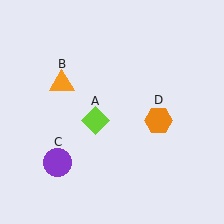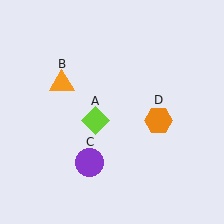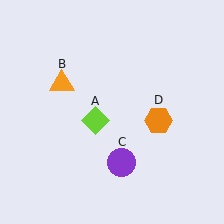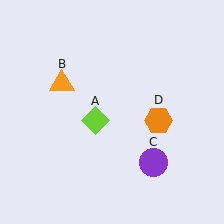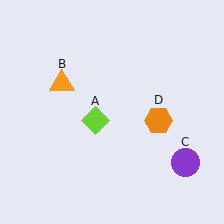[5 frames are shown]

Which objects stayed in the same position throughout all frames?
Lime diamond (object A) and orange triangle (object B) and orange hexagon (object D) remained stationary.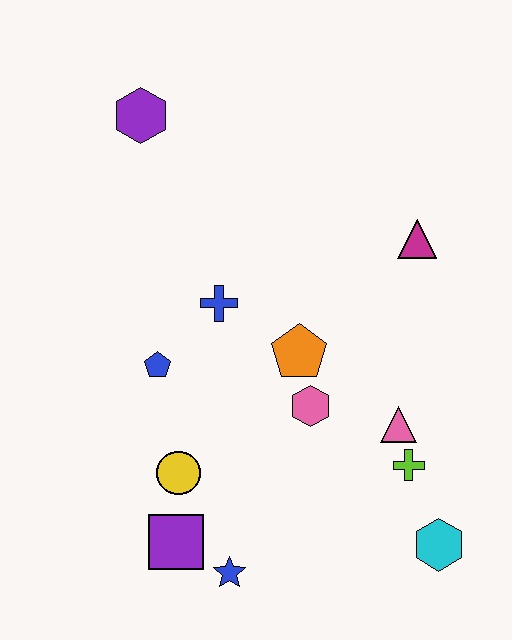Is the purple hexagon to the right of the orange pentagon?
No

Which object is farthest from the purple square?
The purple hexagon is farthest from the purple square.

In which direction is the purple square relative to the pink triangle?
The purple square is to the left of the pink triangle.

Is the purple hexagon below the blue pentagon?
No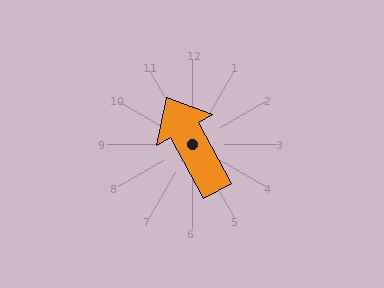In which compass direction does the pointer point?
Northwest.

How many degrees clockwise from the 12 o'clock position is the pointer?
Approximately 331 degrees.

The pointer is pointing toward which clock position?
Roughly 11 o'clock.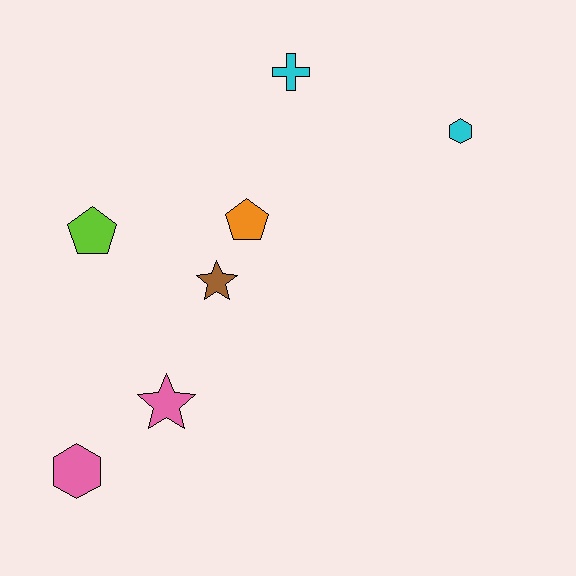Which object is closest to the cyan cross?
The orange pentagon is closest to the cyan cross.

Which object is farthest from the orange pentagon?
The pink hexagon is farthest from the orange pentagon.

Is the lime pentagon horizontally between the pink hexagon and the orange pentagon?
Yes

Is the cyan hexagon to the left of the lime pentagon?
No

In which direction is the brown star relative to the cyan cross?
The brown star is below the cyan cross.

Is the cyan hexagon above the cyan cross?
No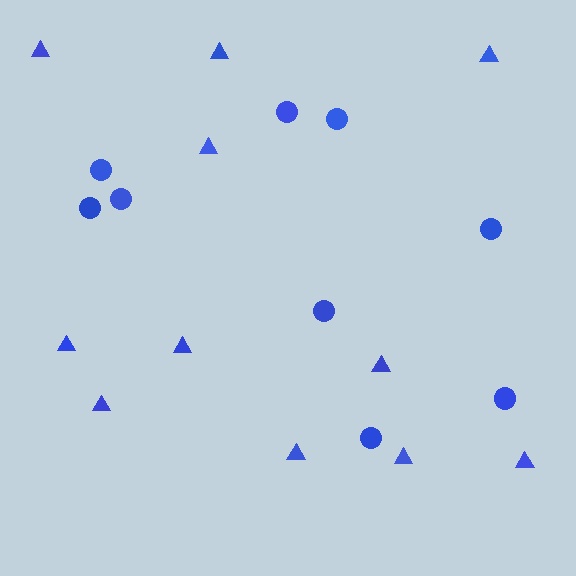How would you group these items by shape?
There are 2 groups: one group of circles (9) and one group of triangles (11).